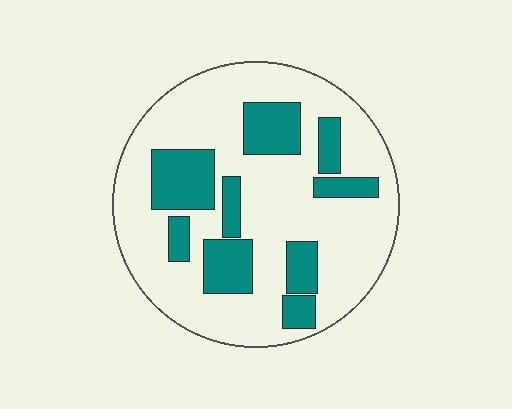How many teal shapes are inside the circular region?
9.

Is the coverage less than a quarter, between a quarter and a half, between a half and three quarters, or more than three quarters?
Between a quarter and a half.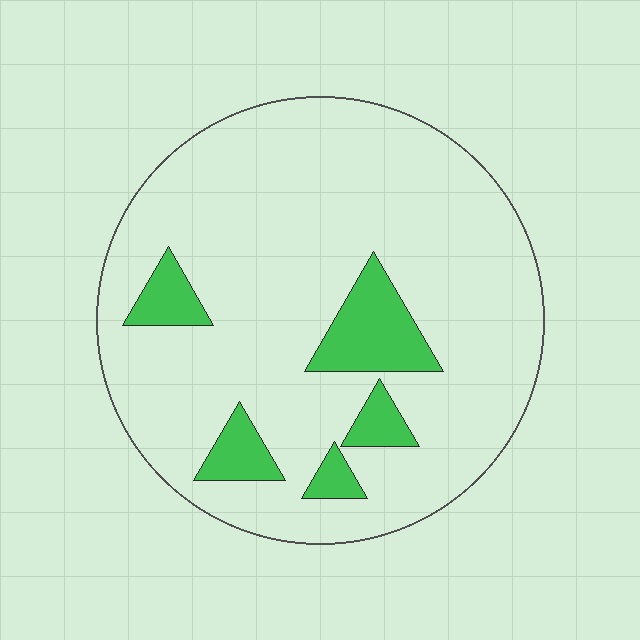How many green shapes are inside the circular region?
5.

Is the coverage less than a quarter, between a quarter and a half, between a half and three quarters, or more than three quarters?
Less than a quarter.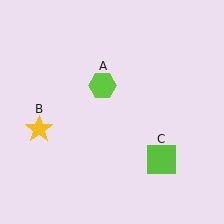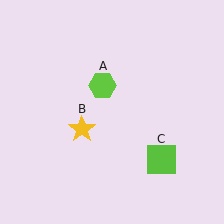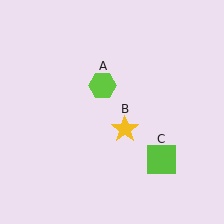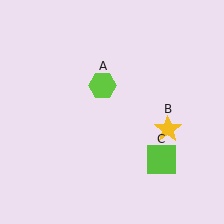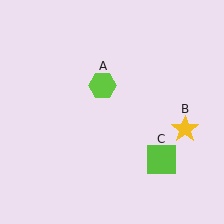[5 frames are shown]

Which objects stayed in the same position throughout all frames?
Lime hexagon (object A) and lime square (object C) remained stationary.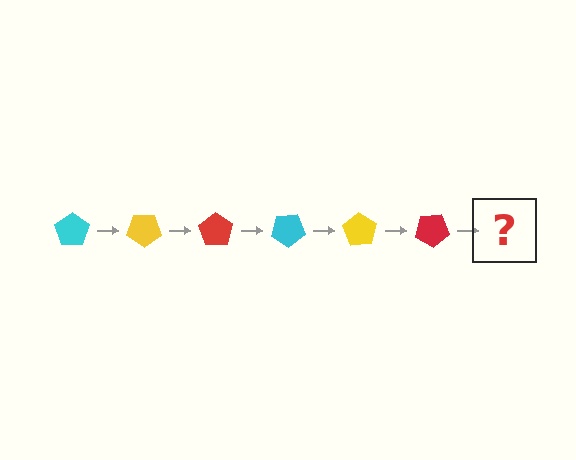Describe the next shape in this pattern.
It should be a cyan pentagon, rotated 210 degrees from the start.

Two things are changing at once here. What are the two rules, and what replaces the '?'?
The two rules are that it rotates 35 degrees each step and the color cycles through cyan, yellow, and red. The '?' should be a cyan pentagon, rotated 210 degrees from the start.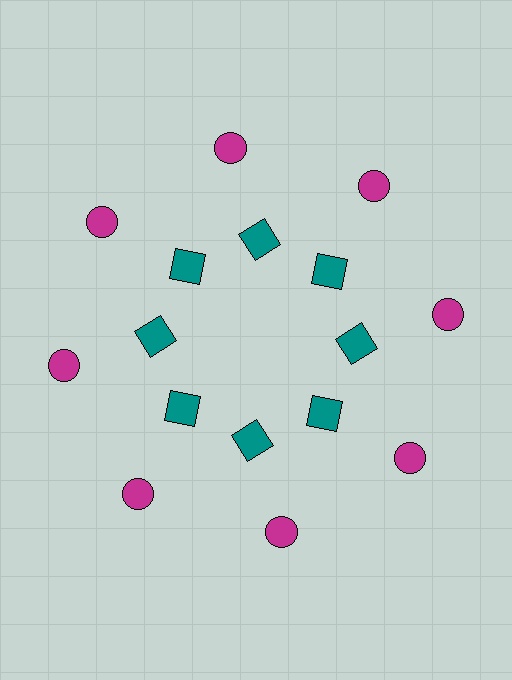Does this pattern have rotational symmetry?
Yes, this pattern has 8-fold rotational symmetry. It looks the same after rotating 45 degrees around the center.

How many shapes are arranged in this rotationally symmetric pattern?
There are 16 shapes, arranged in 8 groups of 2.